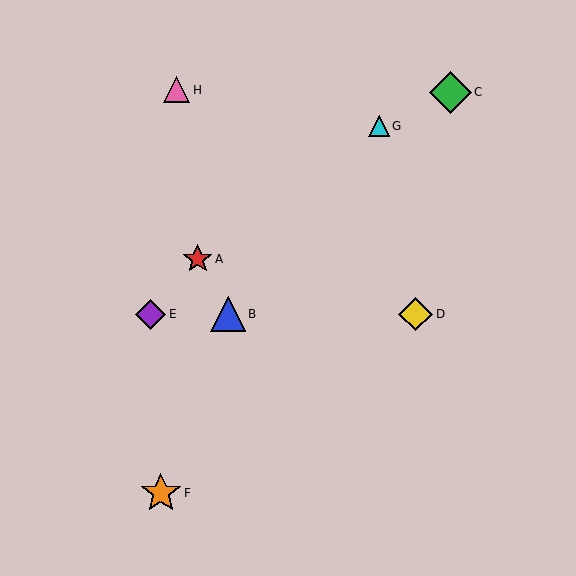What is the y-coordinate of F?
Object F is at y≈493.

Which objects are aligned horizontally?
Objects B, D, E are aligned horizontally.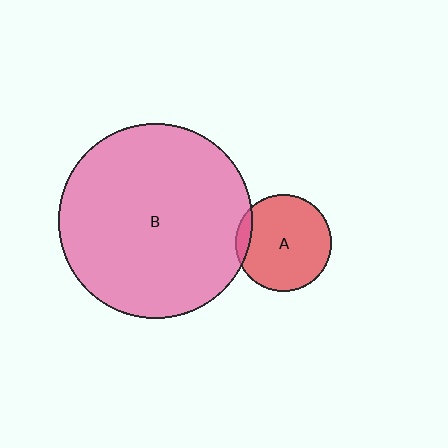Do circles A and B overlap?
Yes.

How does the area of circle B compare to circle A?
Approximately 4.1 times.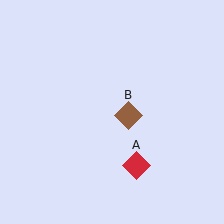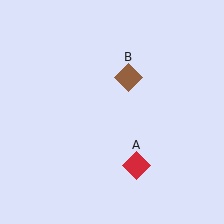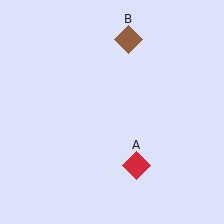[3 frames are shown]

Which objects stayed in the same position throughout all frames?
Red diamond (object A) remained stationary.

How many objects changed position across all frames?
1 object changed position: brown diamond (object B).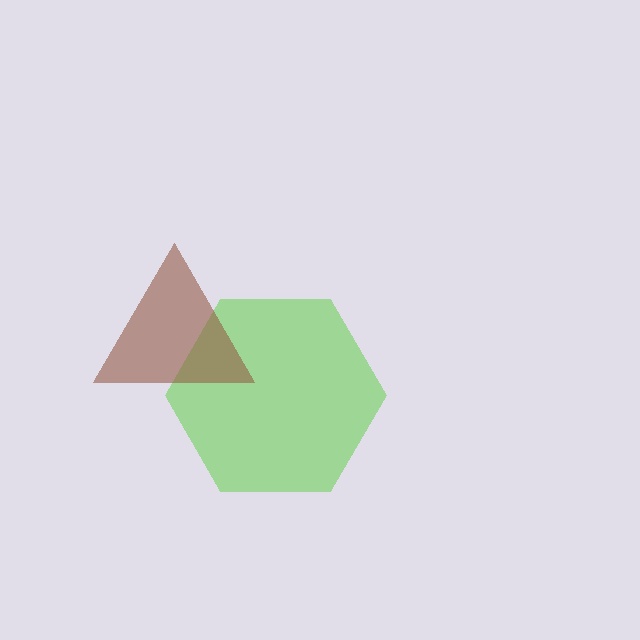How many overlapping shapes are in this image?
There are 2 overlapping shapes in the image.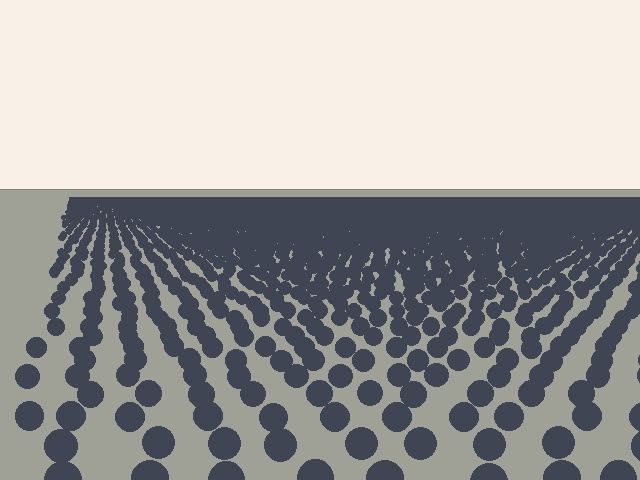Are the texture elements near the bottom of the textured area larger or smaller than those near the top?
Larger. Near the bottom, elements are closer to the viewer and appear at a bigger on-screen size.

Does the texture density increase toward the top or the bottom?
Density increases toward the top.